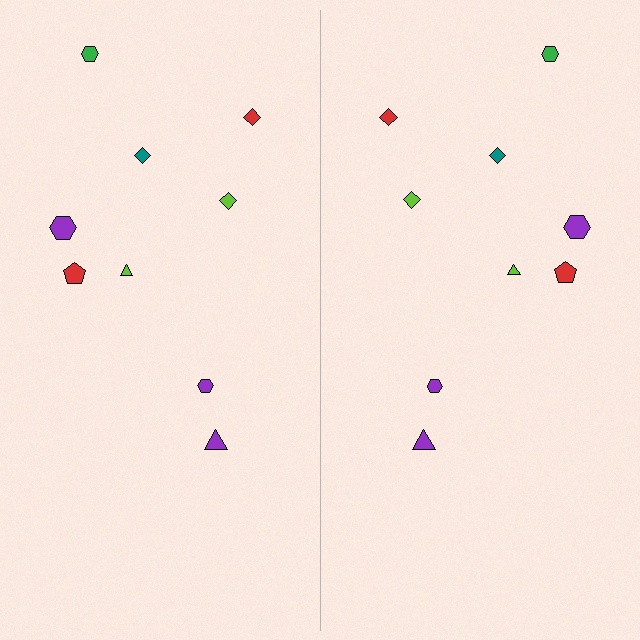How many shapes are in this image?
There are 18 shapes in this image.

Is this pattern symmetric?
Yes, this pattern has bilateral (reflection) symmetry.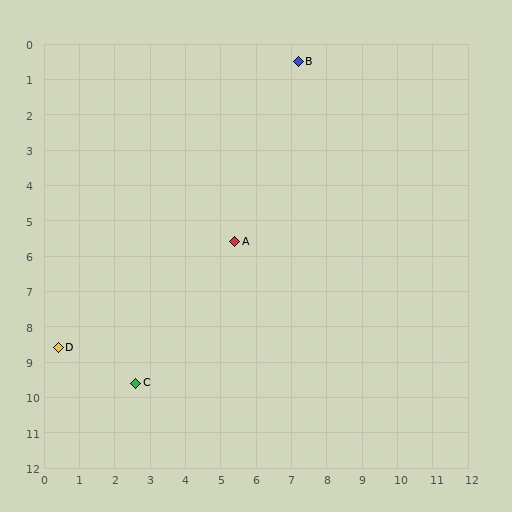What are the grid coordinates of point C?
Point C is at approximately (2.6, 9.6).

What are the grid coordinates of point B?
Point B is at approximately (7.2, 0.5).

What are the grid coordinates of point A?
Point A is at approximately (5.4, 5.6).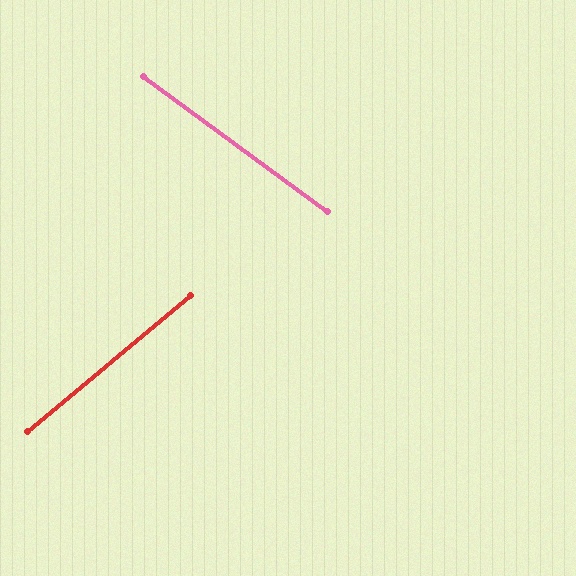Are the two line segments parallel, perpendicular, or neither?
Neither parallel nor perpendicular — they differ by about 76°.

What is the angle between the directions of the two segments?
Approximately 76 degrees.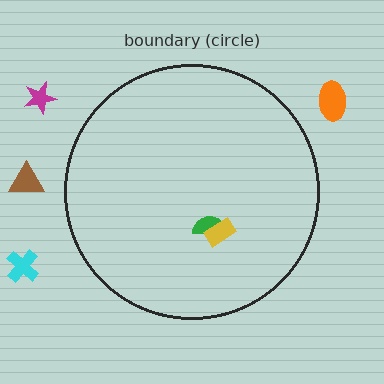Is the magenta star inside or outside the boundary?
Outside.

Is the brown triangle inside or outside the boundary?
Outside.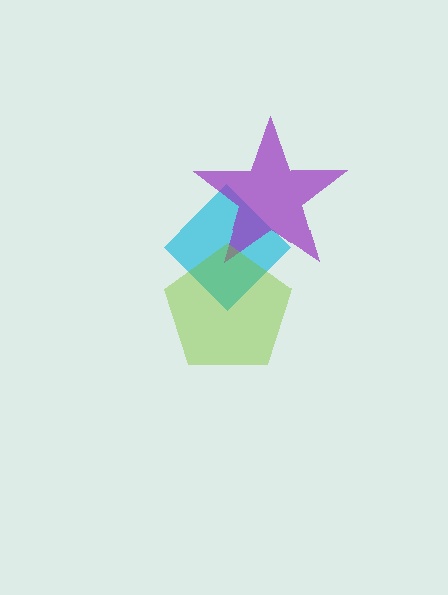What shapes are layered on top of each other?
The layered shapes are: a cyan diamond, a purple star, a lime pentagon.